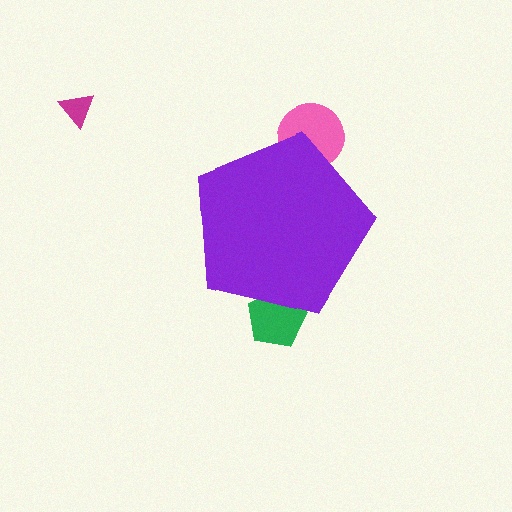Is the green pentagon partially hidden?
Yes, the green pentagon is partially hidden behind the purple pentagon.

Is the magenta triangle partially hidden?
No, the magenta triangle is fully visible.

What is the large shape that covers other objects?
A purple pentagon.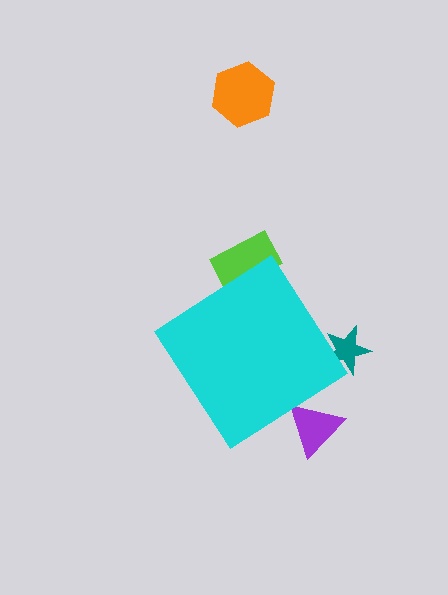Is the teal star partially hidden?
Yes, the teal star is partially hidden behind the cyan diamond.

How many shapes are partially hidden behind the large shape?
3 shapes are partially hidden.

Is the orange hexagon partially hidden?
No, the orange hexagon is fully visible.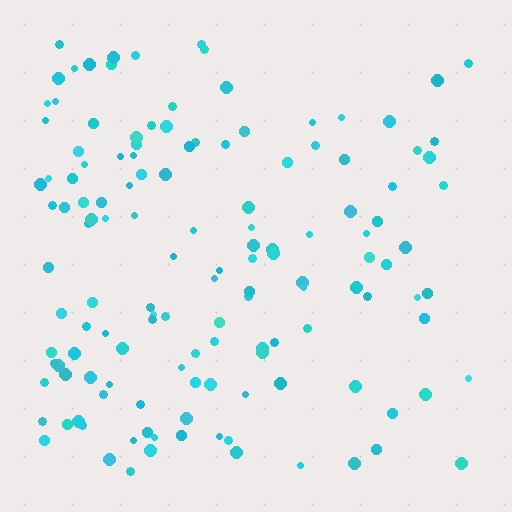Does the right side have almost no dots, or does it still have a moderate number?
Still a moderate number, just noticeably fewer than the left.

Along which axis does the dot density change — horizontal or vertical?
Horizontal.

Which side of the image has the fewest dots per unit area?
The right.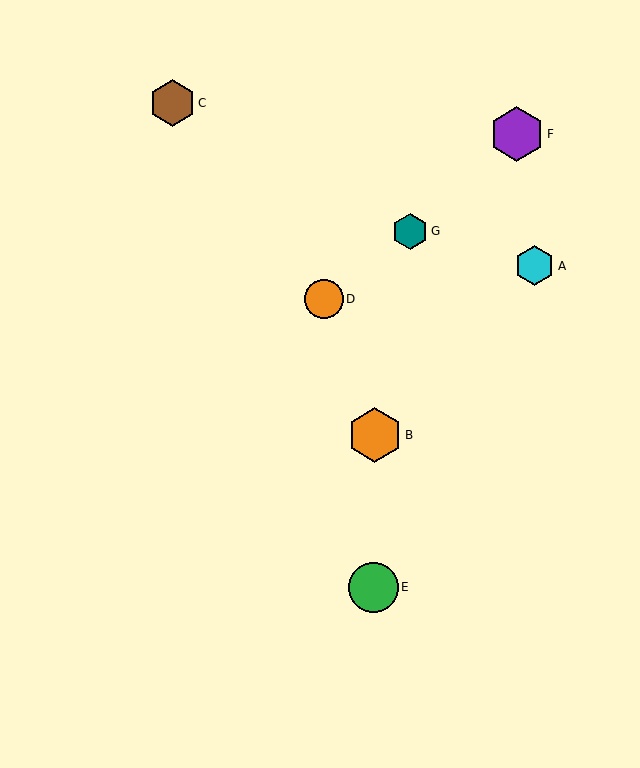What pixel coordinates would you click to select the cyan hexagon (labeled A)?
Click at (535, 266) to select the cyan hexagon A.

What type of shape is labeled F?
Shape F is a purple hexagon.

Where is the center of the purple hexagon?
The center of the purple hexagon is at (517, 134).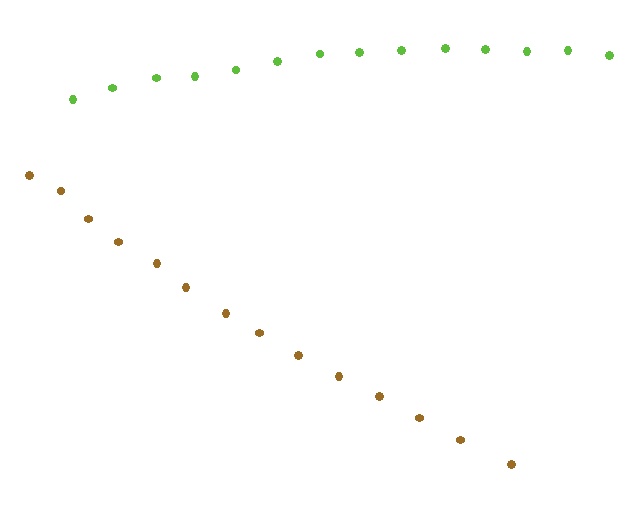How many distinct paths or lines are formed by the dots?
There are 2 distinct paths.